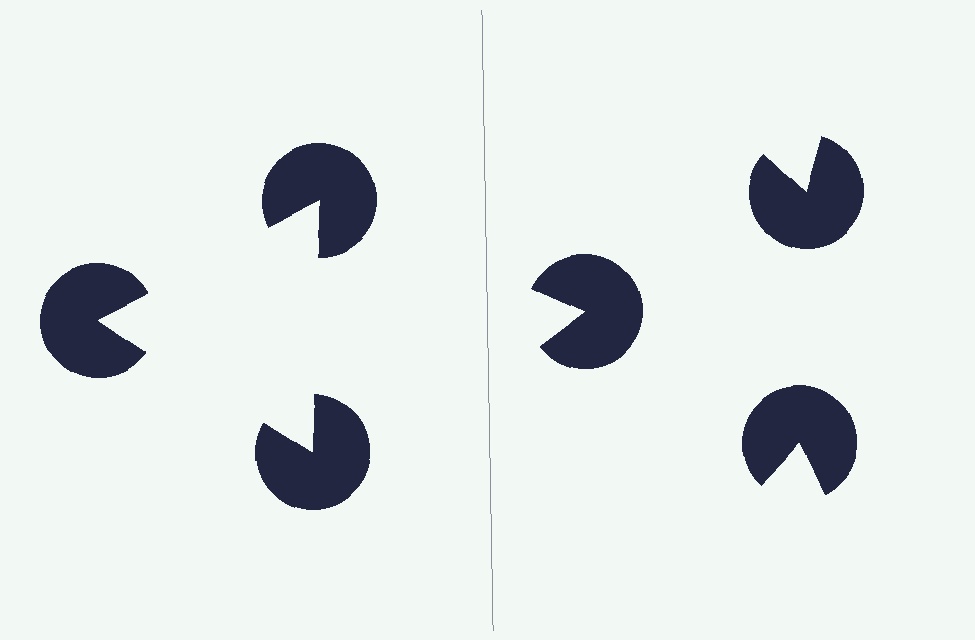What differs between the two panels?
The pac-man discs are positioned identically on both sides; only the wedge orientations differ. On the left they align to a triangle; on the right they are misaligned.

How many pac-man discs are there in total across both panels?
6 — 3 on each side.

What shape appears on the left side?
An illusory triangle.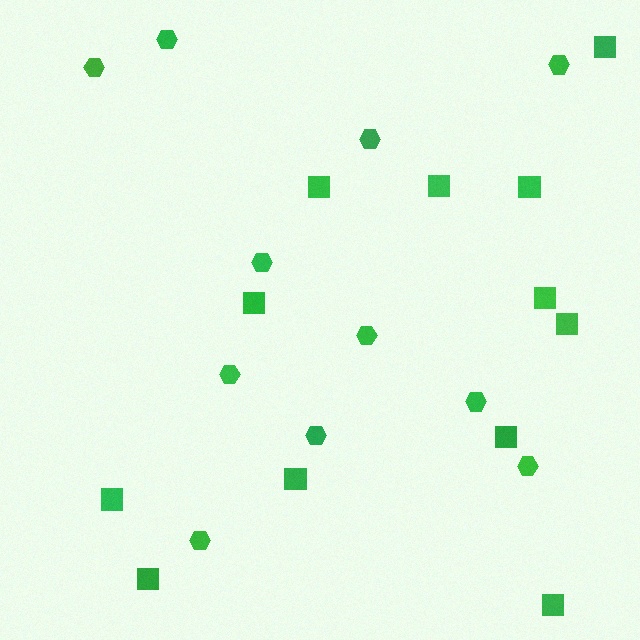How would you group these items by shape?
There are 2 groups: one group of squares (12) and one group of hexagons (11).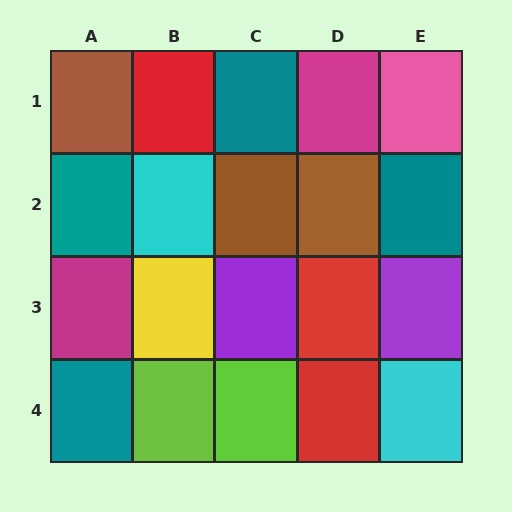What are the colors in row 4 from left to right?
Teal, lime, lime, red, cyan.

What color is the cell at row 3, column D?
Red.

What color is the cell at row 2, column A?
Teal.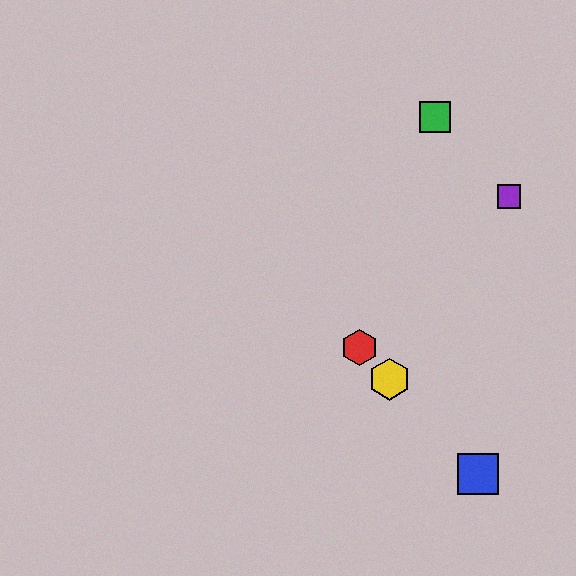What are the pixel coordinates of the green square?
The green square is at (435, 117).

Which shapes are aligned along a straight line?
The red hexagon, the blue square, the yellow hexagon are aligned along a straight line.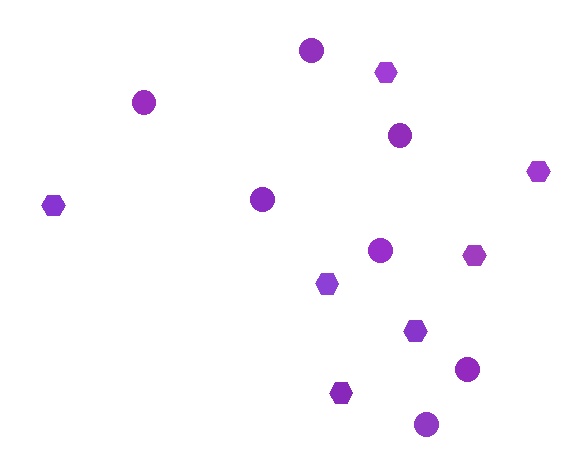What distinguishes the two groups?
There are 2 groups: one group of hexagons (7) and one group of circles (7).